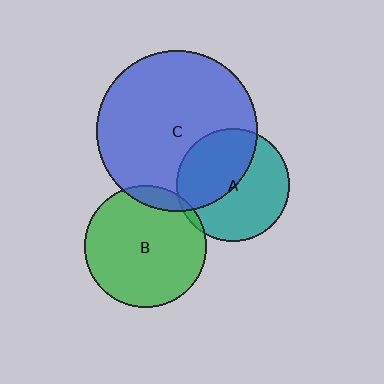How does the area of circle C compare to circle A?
Approximately 2.0 times.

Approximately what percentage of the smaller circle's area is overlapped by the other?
Approximately 5%.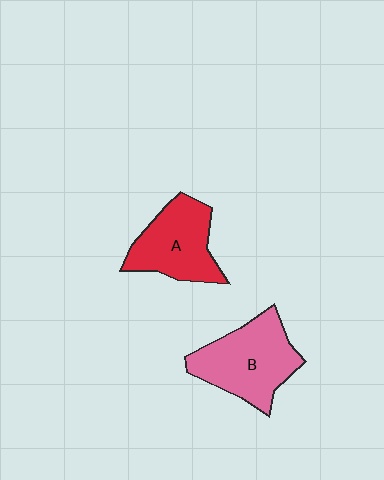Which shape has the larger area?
Shape B (pink).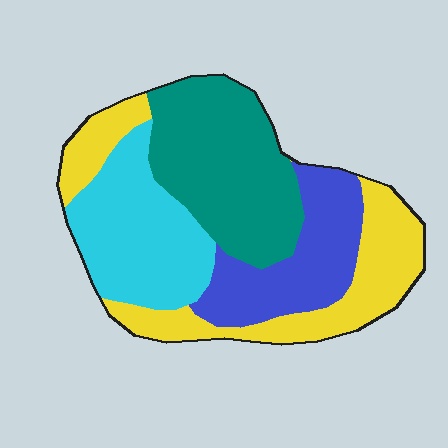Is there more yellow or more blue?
Yellow.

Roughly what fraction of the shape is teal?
Teal takes up between a quarter and a half of the shape.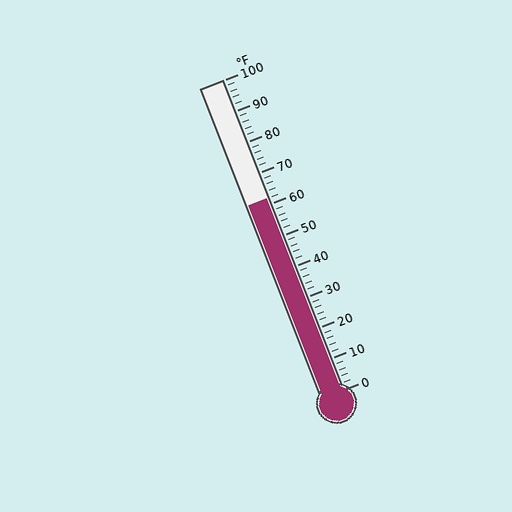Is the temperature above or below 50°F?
The temperature is above 50°F.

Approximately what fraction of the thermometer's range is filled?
The thermometer is filled to approximately 60% of its range.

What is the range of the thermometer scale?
The thermometer scale ranges from 0°F to 100°F.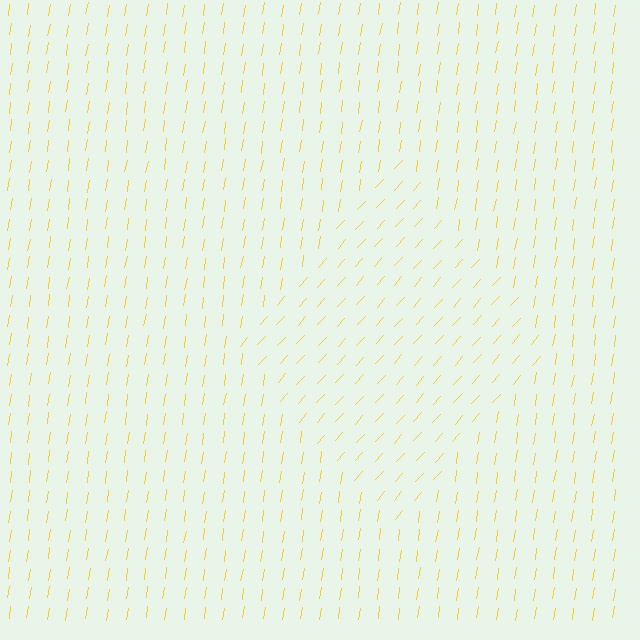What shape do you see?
I see a diamond.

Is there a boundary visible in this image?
Yes, there is a texture boundary formed by a change in line orientation.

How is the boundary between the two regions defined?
The boundary is defined purely by a change in line orientation (approximately 34 degrees difference). All lines are the same color and thickness.